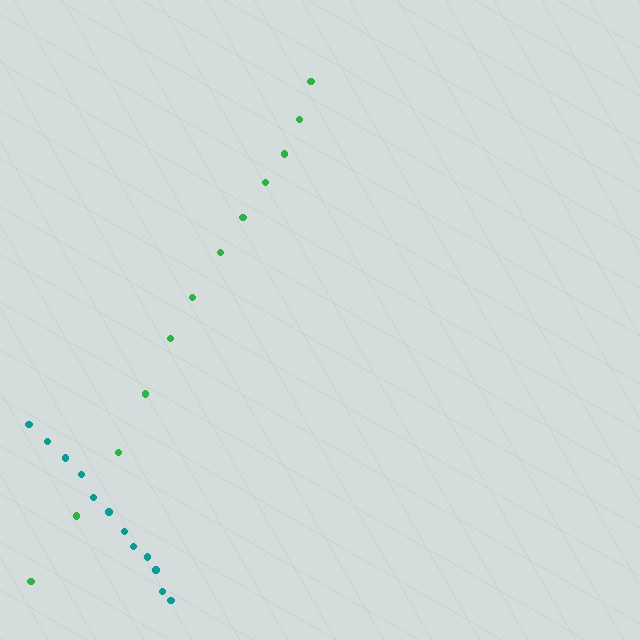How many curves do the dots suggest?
There are 2 distinct paths.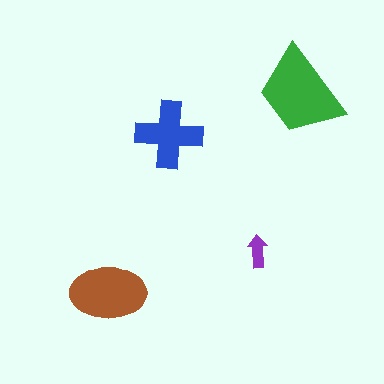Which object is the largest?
The green trapezoid.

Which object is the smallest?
The purple arrow.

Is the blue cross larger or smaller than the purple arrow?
Larger.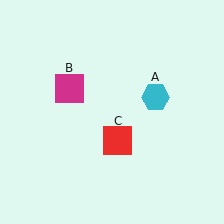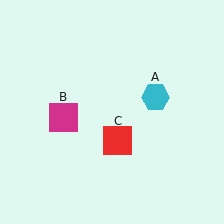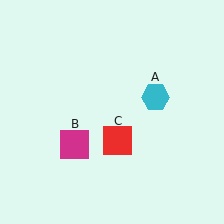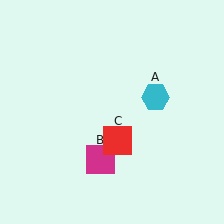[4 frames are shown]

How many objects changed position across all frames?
1 object changed position: magenta square (object B).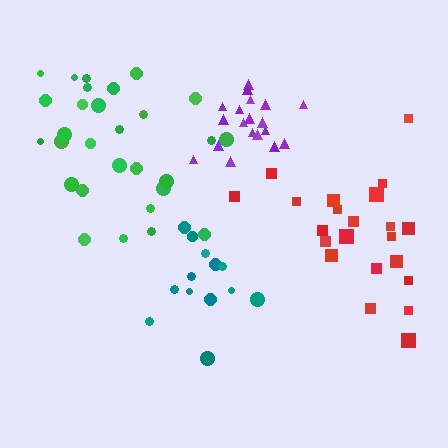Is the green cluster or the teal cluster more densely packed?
Green.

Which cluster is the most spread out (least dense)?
Teal.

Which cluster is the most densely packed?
Purple.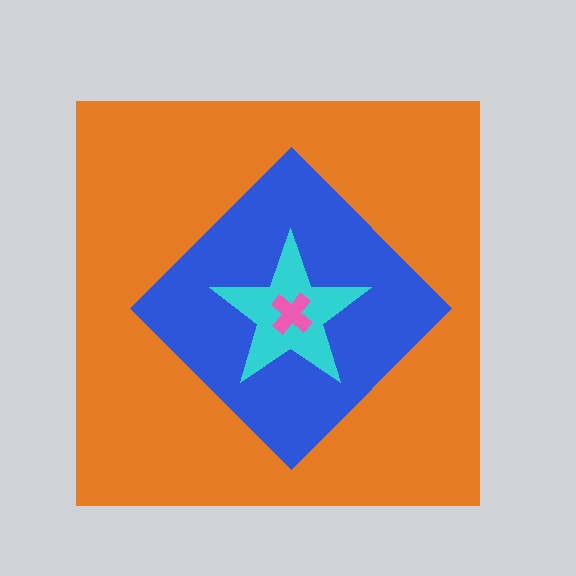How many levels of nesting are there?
4.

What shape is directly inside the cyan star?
The pink cross.